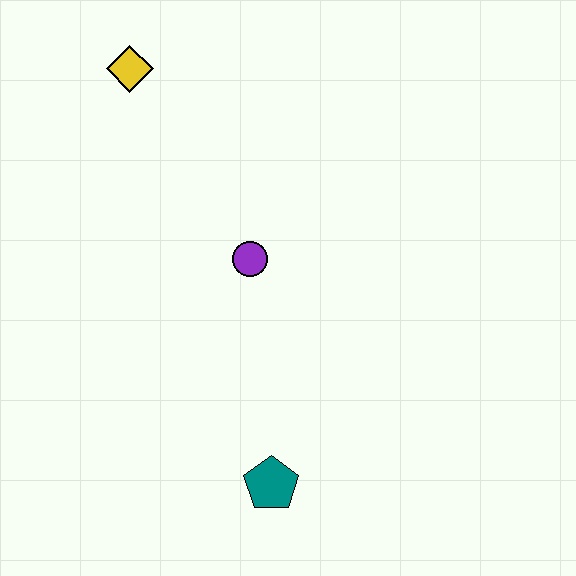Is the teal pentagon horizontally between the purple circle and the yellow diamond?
No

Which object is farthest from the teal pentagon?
The yellow diamond is farthest from the teal pentagon.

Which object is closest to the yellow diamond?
The purple circle is closest to the yellow diamond.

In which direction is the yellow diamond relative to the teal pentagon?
The yellow diamond is above the teal pentagon.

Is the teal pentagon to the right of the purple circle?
Yes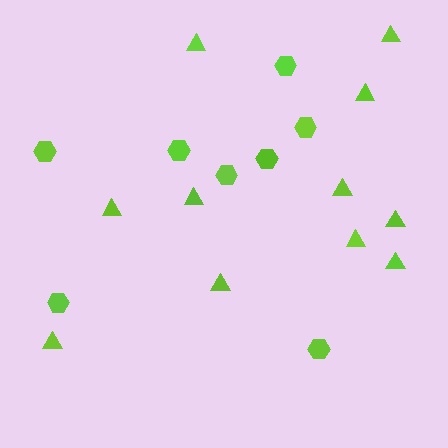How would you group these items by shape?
There are 2 groups: one group of triangles (11) and one group of hexagons (8).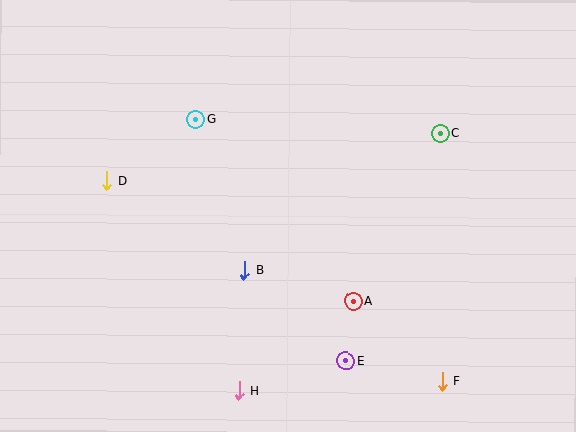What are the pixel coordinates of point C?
Point C is at (440, 133).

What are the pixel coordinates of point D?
Point D is at (107, 181).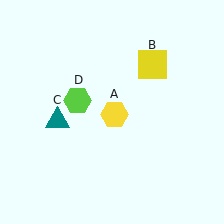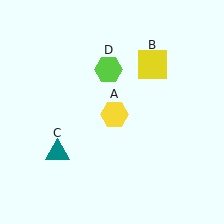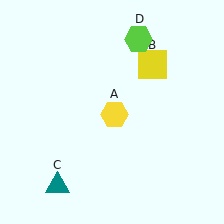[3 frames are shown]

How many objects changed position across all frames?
2 objects changed position: teal triangle (object C), lime hexagon (object D).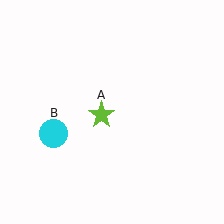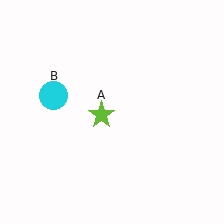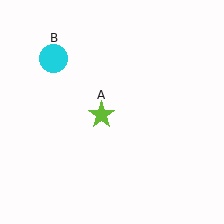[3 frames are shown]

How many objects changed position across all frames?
1 object changed position: cyan circle (object B).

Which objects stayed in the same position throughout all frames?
Lime star (object A) remained stationary.